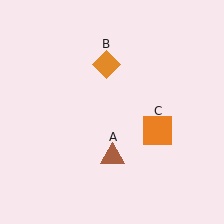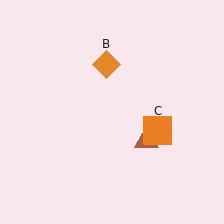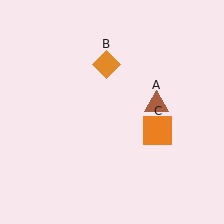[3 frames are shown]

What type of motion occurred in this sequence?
The brown triangle (object A) rotated counterclockwise around the center of the scene.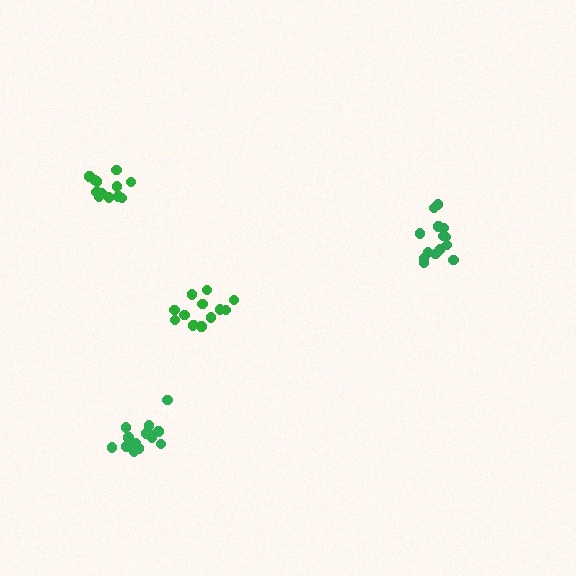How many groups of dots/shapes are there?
There are 4 groups.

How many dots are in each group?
Group 1: 13 dots, Group 2: 15 dots, Group 3: 13 dots, Group 4: 14 dots (55 total).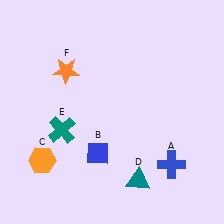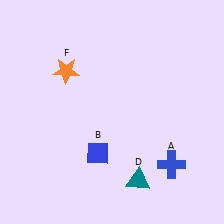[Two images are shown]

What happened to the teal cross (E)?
The teal cross (E) was removed in Image 2. It was in the bottom-left area of Image 1.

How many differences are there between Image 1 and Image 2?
There are 2 differences between the two images.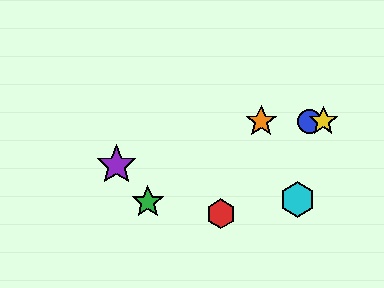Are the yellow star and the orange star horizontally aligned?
Yes, both are at y≈121.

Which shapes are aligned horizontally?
The blue circle, the yellow star, the orange star are aligned horizontally.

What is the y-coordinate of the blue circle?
The blue circle is at y≈121.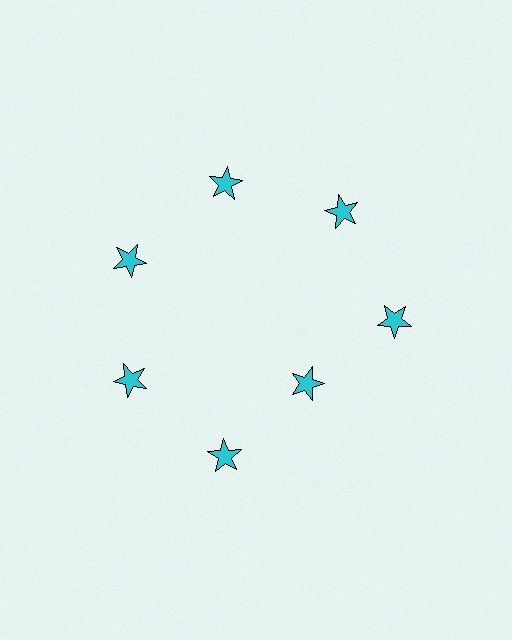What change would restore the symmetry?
The symmetry would be restored by moving it outward, back onto the ring so that all 7 stars sit at equal angles and equal distance from the center.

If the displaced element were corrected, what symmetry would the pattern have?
It would have 7-fold rotational symmetry — the pattern would map onto itself every 51 degrees.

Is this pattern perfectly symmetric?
No. The 7 cyan stars are arranged in a ring, but one element near the 5 o'clock position is pulled inward toward the center, breaking the 7-fold rotational symmetry.